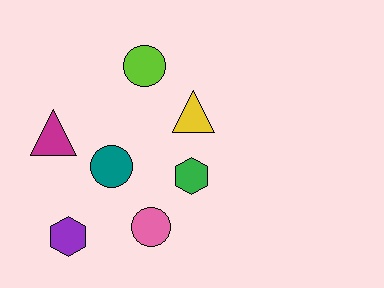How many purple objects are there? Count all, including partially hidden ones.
There is 1 purple object.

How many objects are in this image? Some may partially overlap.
There are 7 objects.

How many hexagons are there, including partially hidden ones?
There are 2 hexagons.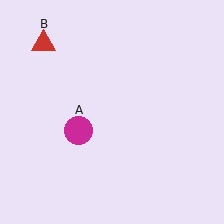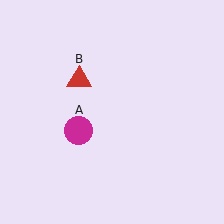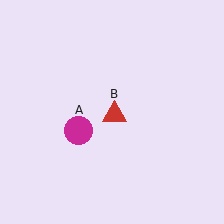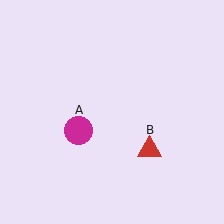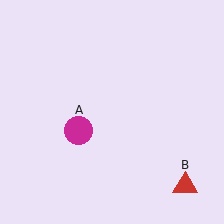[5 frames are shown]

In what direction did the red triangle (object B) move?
The red triangle (object B) moved down and to the right.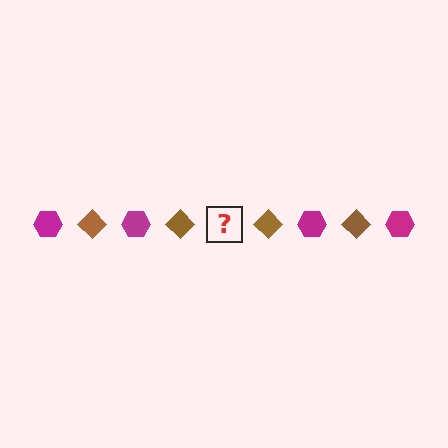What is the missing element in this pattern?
The missing element is a magenta hexagon.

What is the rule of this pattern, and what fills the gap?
The rule is that the pattern alternates between magenta hexagon and brown diamond. The gap should be filled with a magenta hexagon.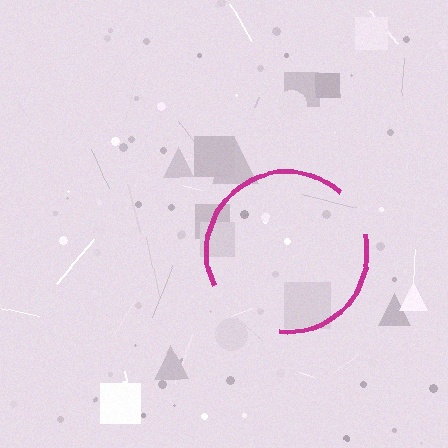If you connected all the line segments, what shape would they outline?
They would outline a circle.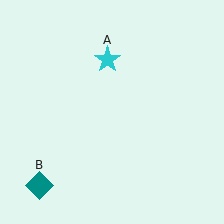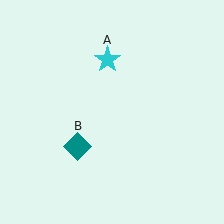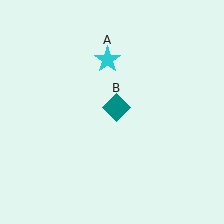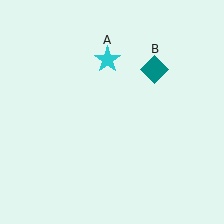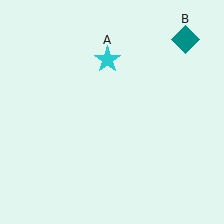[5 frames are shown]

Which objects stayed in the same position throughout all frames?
Cyan star (object A) remained stationary.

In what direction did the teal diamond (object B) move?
The teal diamond (object B) moved up and to the right.